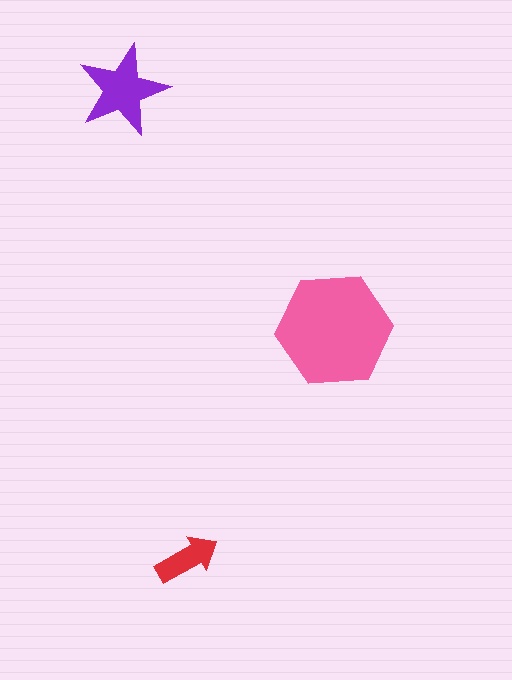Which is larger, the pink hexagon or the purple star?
The pink hexagon.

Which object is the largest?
The pink hexagon.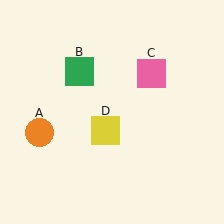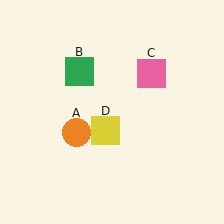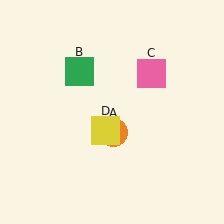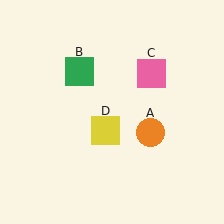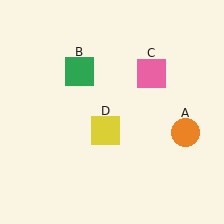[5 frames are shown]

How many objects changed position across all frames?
1 object changed position: orange circle (object A).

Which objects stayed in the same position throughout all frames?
Green square (object B) and pink square (object C) and yellow square (object D) remained stationary.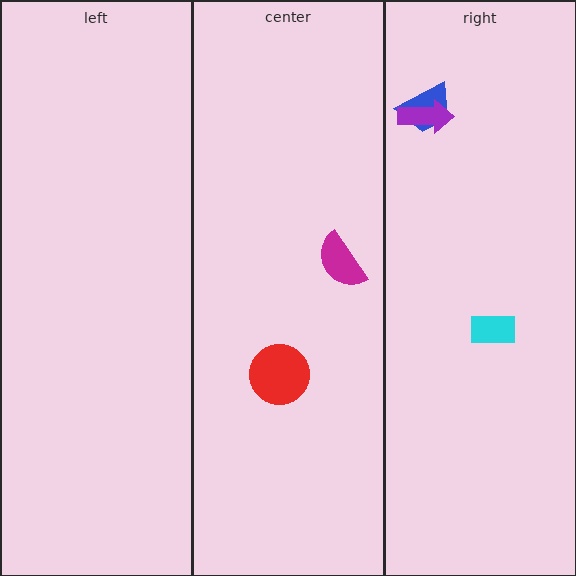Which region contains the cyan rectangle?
The right region.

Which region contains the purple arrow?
The right region.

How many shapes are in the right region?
3.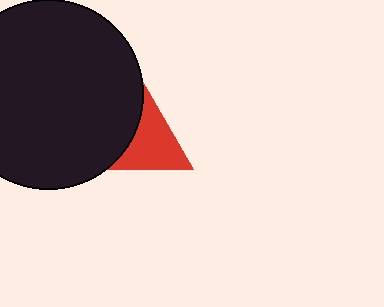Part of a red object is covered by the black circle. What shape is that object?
It is a triangle.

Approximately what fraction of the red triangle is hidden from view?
Roughly 37% of the red triangle is hidden behind the black circle.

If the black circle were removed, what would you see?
You would see the complete red triangle.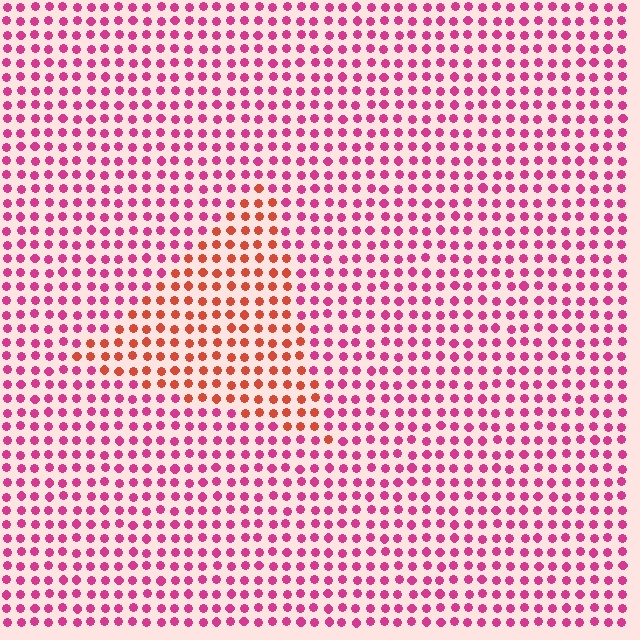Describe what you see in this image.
The image is filled with small magenta elements in a uniform arrangement. A triangle-shaped region is visible where the elements are tinted to a slightly different hue, forming a subtle color boundary.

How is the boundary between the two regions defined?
The boundary is defined purely by a slight shift in hue (about 41 degrees). Spacing, size, and orientation are identical on both sides.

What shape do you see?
I see a triangle.